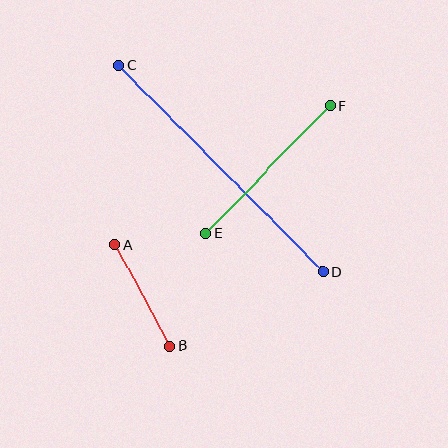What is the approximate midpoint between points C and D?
The midpoint is at approximately (221, 168) pixels.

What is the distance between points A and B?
The distance is approximately 115 pixels.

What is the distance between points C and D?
The distance is approximately 290 pixels.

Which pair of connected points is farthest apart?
Points C and D are farthest apart.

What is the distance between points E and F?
The distance is approximately 178 pixels.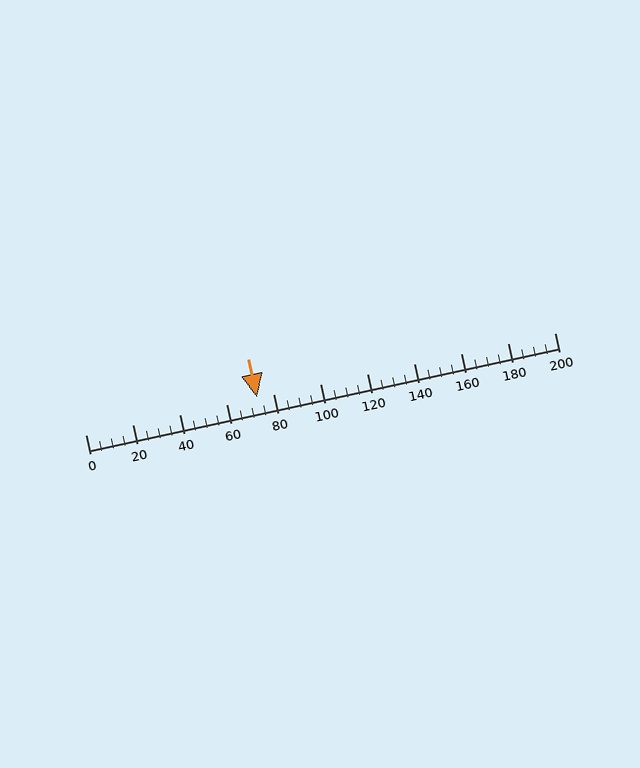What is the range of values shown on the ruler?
The ruler shows values from 0 to 200.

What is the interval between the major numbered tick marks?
The major tick marks are spaced 20 units apart.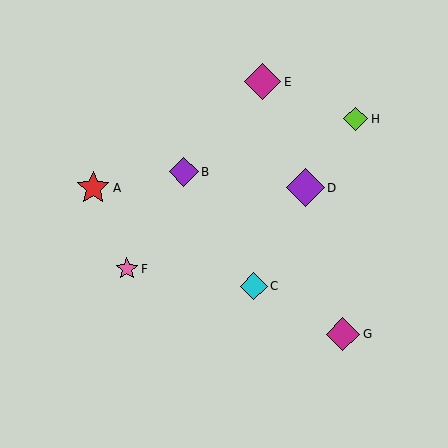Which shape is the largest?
The purple diamond (labeled D) is the largest.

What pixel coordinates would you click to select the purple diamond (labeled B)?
Click at (184, 172) to select the purple diamond B.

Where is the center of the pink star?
The center of the pink star is at (127, 269).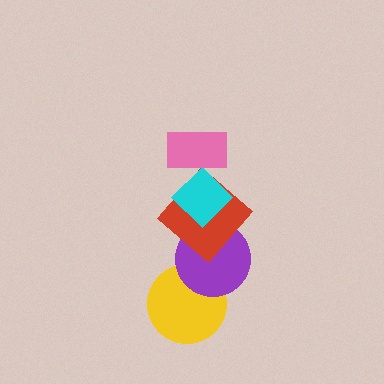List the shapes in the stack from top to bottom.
From top to bottom: the pink rectangle, the cyan diamond, the red diamond, the purple circle, the yellow circle.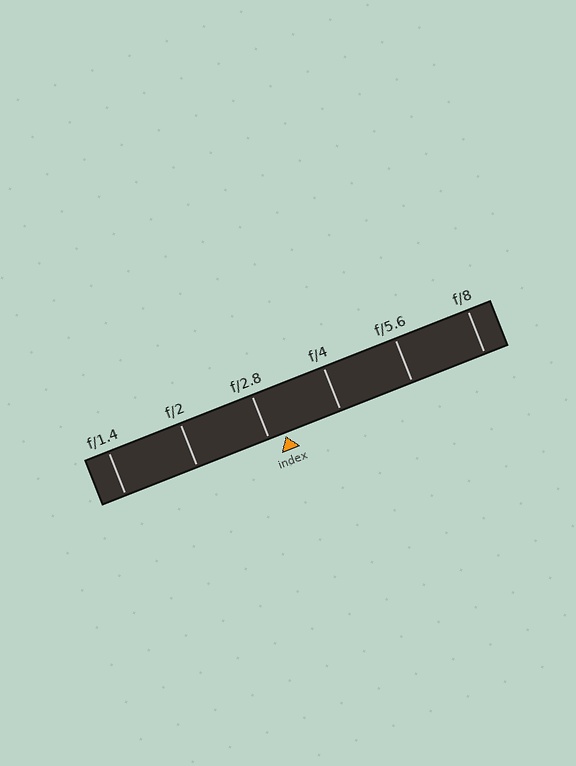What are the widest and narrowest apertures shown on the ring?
The widest aperture shown is f/1.4 and the narrowest is f/8.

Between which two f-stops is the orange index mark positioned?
The index mark is between f/2.8 and f/4.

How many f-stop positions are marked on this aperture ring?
There are 6 f-stop positions marked.